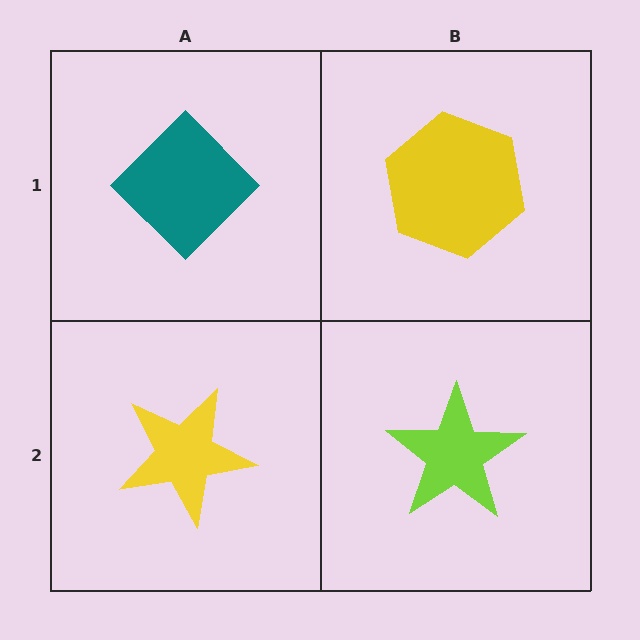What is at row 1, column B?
A yellow hexagon.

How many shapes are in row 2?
2 shapes.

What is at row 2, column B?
A lime star.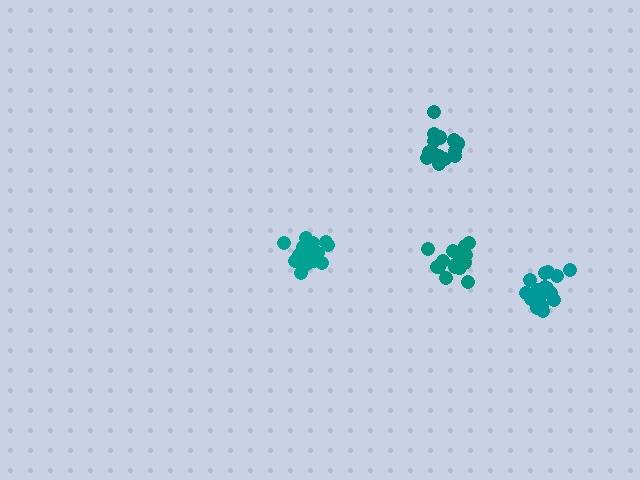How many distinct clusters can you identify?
There are 4 distinct clusters.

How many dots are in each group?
Group 1: 18 dots, Group 2: 16 dots, Group 3: 16 dots, Group 4: 20 dots (70 total).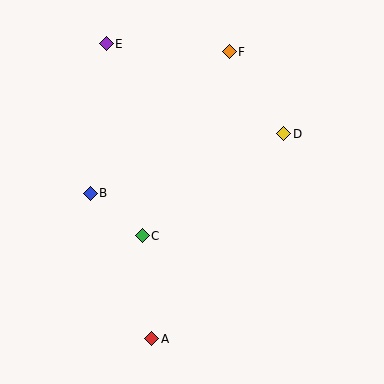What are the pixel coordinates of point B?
Point B is at (90, 193).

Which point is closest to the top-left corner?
Point E is closest to the top-left corner.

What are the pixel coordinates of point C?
Point C is at (142, 236).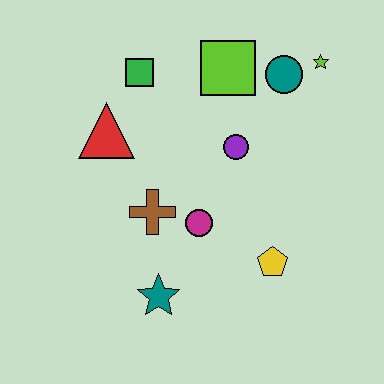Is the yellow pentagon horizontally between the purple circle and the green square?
No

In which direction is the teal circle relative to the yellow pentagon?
The teal circle is above the yellow pentagon.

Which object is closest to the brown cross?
The magenta circle is closest to the brown cross.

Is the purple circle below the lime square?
Yes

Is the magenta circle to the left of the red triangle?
No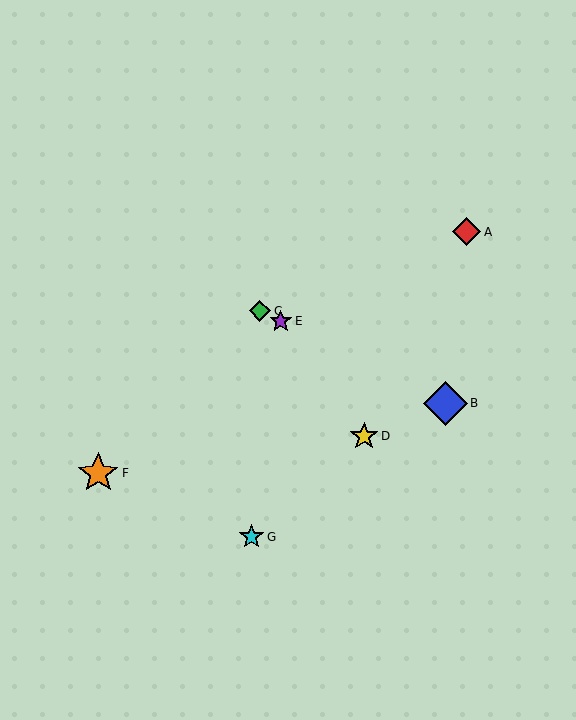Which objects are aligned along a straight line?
Objects B, C, E are aligned along a straight line.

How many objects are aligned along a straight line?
3 objects (B, C, E) are aligned along a straight line.